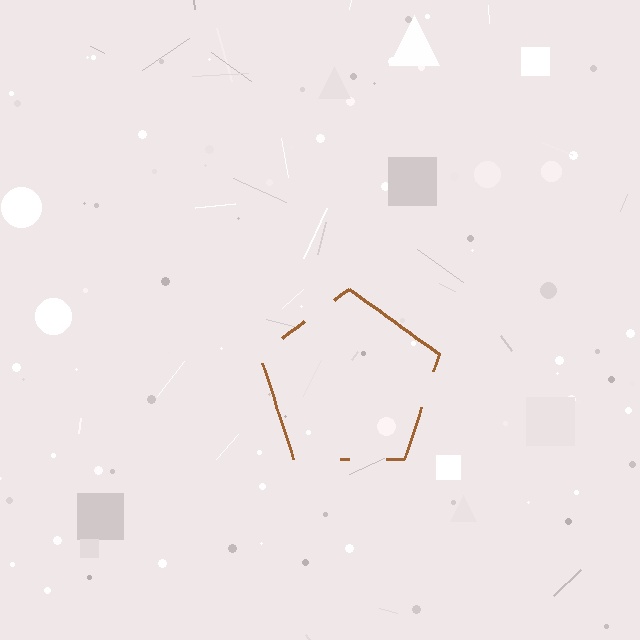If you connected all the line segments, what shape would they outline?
They would outline a pentagon.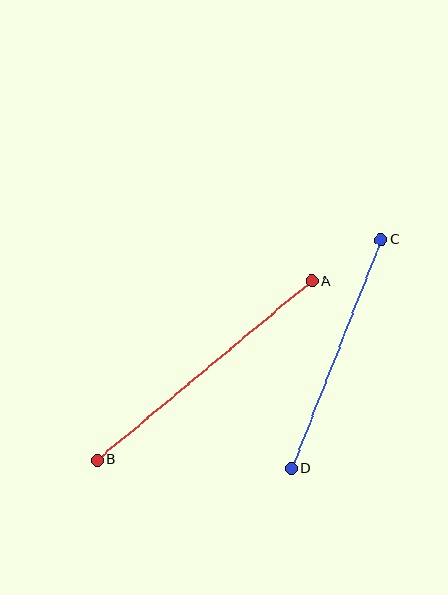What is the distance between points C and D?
The distance is approximately 246 pixels.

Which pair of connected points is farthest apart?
Points A and B are farthest apart.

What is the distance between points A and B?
The distance is approximately 280 pixels.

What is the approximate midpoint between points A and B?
The midpoint is at approximately (204, 371) pixels.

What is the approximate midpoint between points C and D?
The midpoint is at approximately (336, 354) pixels.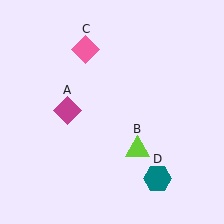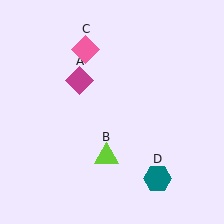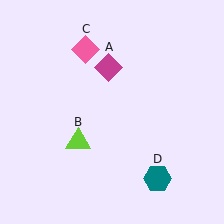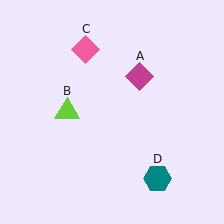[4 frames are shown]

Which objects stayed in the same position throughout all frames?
Pink diamond (object C) and teal hexagon (object D) remained stationary.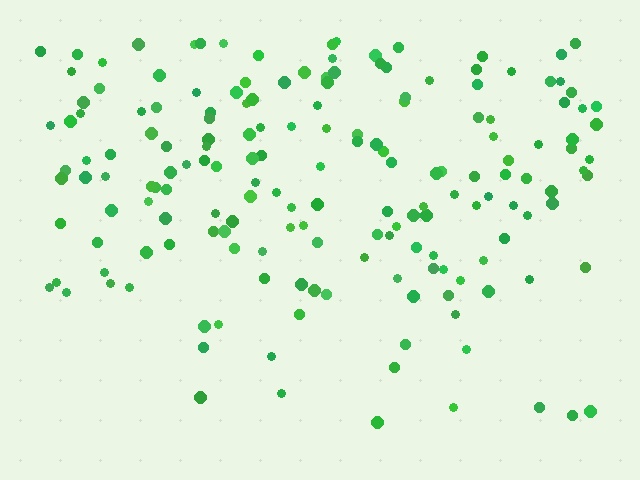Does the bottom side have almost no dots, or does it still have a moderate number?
Still a moderate number, just noticeably fewer than the top.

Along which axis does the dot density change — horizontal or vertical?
Vertical.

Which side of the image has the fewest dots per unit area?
The bottom.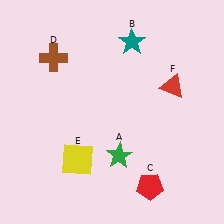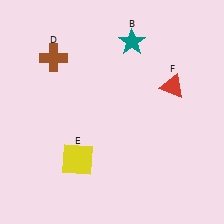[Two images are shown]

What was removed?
The green star (A), the red pentagon (C) were removed in Image 2.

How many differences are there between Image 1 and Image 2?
There are 2 differences between the two images.